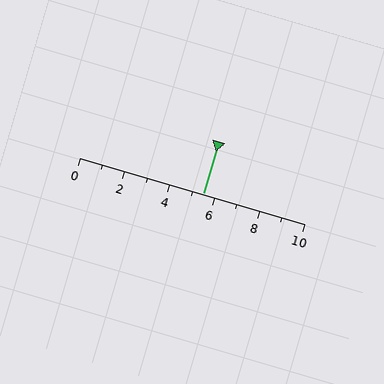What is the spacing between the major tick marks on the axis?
The major ticks are spaced 2 apart.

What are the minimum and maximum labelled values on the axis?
The axis runs from 0 to 10.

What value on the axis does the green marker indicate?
The marker indicates approximately 5.5.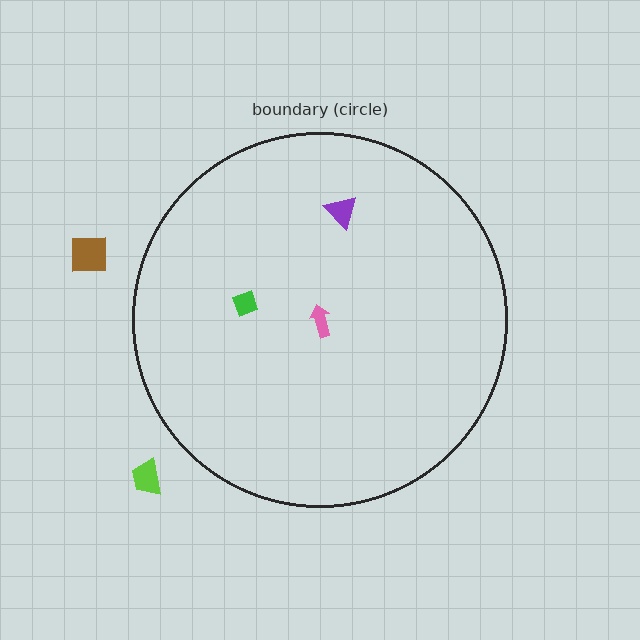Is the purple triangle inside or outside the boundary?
Inside.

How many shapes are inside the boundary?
3 inside, 2 outside.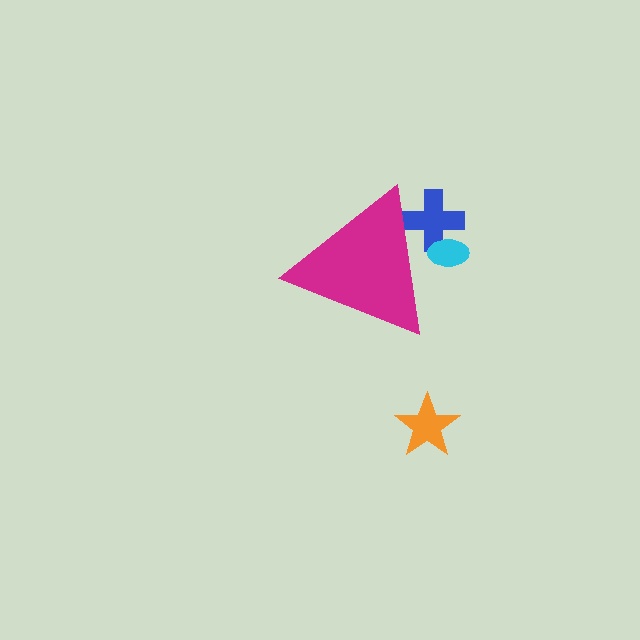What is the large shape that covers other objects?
A magenta triangle.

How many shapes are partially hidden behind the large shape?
2 shapes are partially hidden.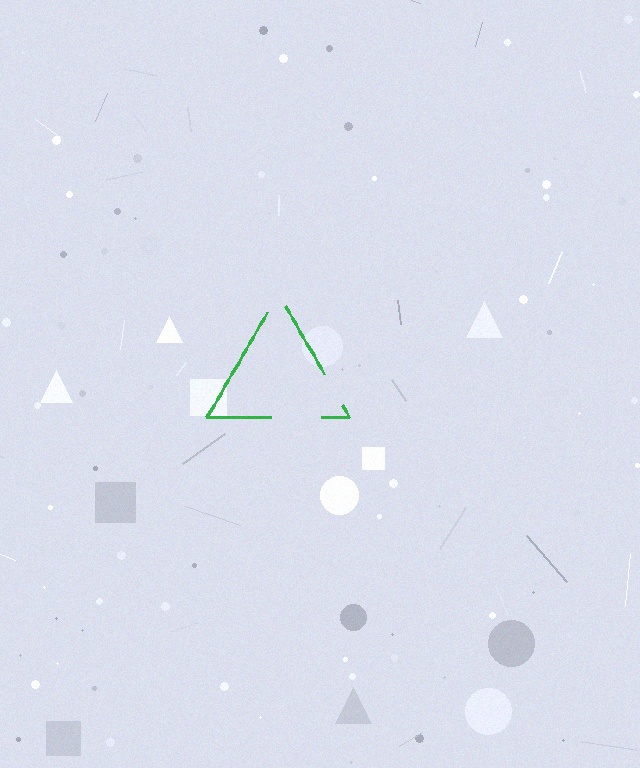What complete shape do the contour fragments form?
The contour fragments form a triangle.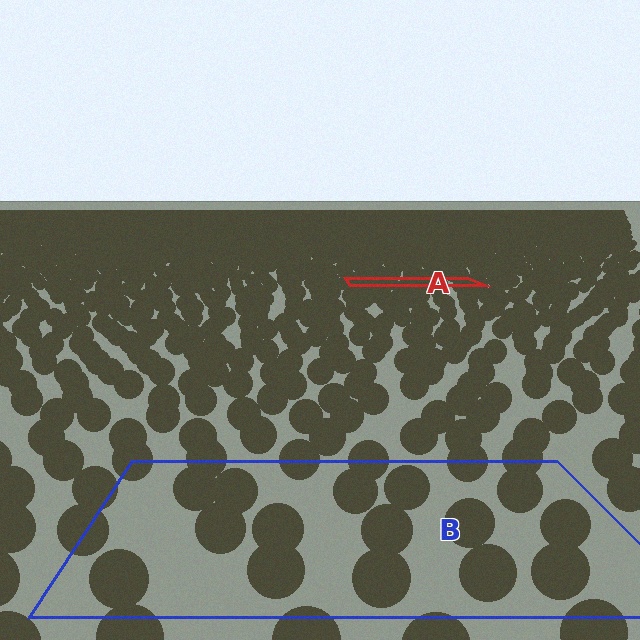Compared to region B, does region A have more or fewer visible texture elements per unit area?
Region A has more texture elements per unit area — they are packed more densely because it is farther away.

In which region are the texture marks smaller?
The texture marks are smaller in region A, because it is farther away.